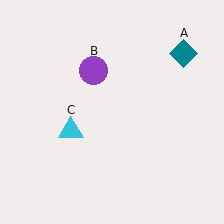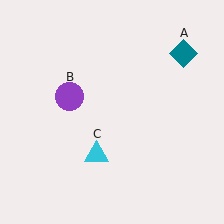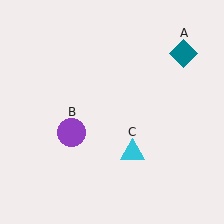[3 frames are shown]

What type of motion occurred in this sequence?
The purple circle (object B), cyan triangle (object C) rotated counterclockwise around the center of the scene.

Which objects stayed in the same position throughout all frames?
Teal diamond (object A) remained stationary.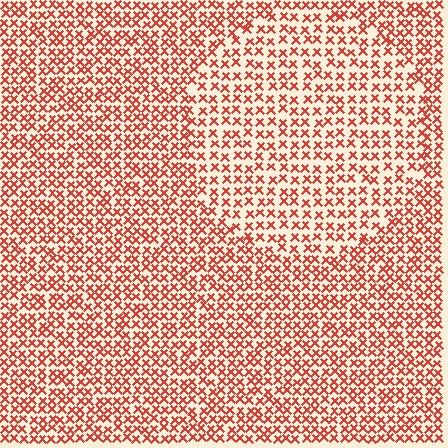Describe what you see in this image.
The image contains small red elements arranged at two different densities. A circle-shaped region is visible where the elements are less densely packed than the surrounding area.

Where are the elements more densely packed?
The elements are more densely packed outside the circle boundary.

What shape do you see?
I see a circle.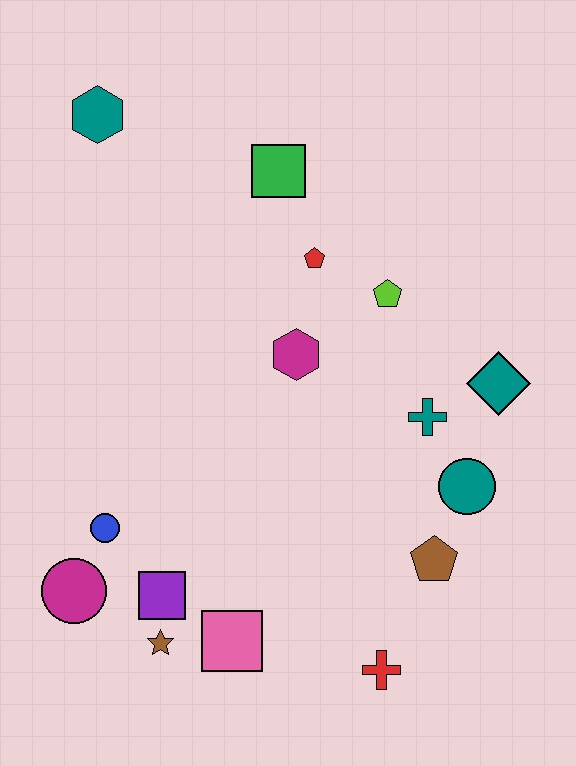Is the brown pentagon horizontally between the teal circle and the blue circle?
Yes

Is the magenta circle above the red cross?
Yes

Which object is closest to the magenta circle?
The blue circle is closest to the magenta circle.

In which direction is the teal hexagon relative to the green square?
The teal hexagon is to the left of the green square.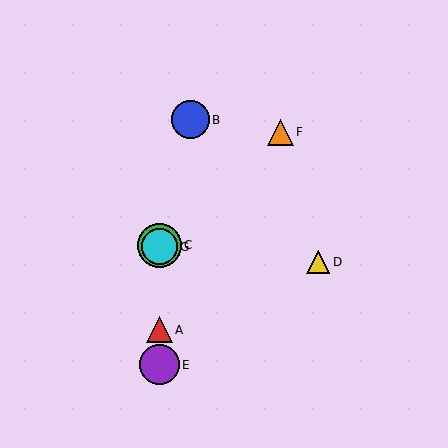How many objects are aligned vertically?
4 objects (A, C, E, G) are aligned vertically.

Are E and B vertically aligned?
No, E is at x≈159 and B is at x≈190.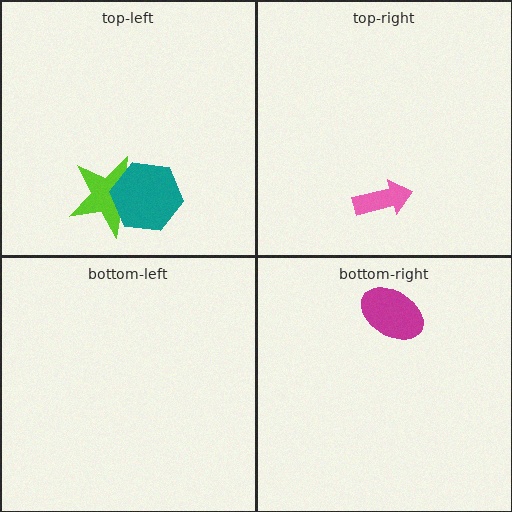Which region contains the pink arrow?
The top-right region.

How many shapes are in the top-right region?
1.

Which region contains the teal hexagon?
The top-left region.